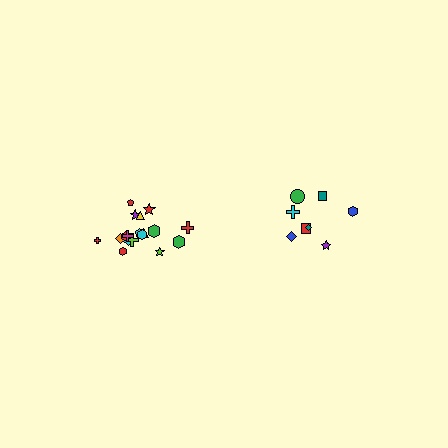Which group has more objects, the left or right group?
The left group.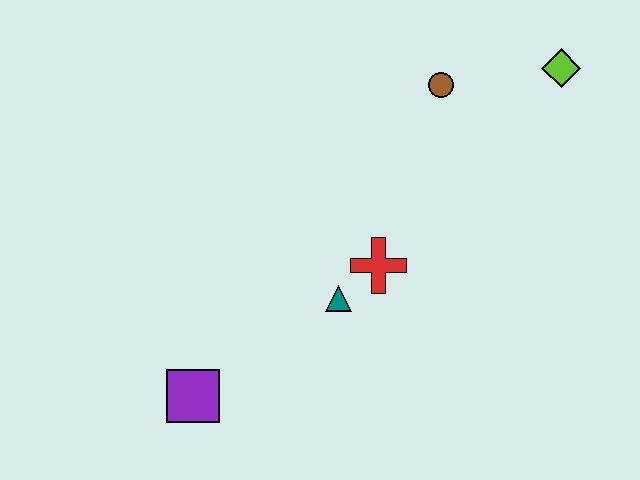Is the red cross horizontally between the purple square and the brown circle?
Yes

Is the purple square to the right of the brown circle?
No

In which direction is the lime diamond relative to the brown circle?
The lime diamond is to the right of the brown circle.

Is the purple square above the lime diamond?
No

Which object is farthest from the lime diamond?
The purple square is farthest from the lime diamond.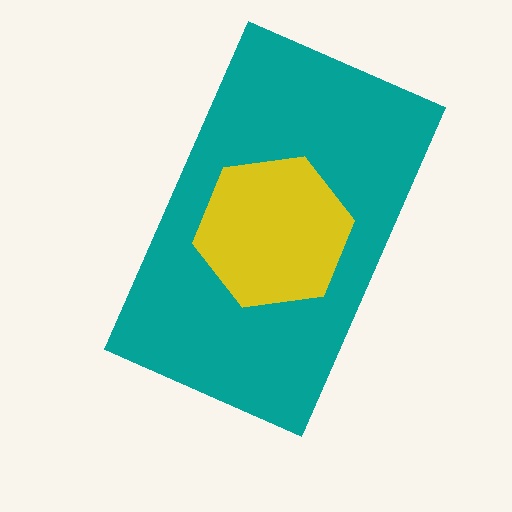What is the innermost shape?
The yellow hexagon.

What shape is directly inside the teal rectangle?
The yellow hexagon.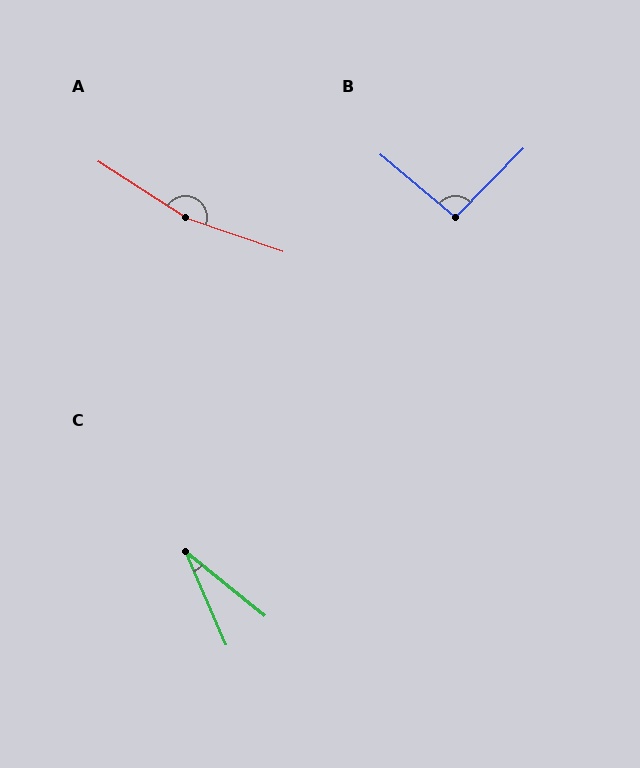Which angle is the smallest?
C, at approximately 28 degrees.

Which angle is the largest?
A, at approximately 166 degrees.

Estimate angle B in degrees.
Approximately 94 degrees.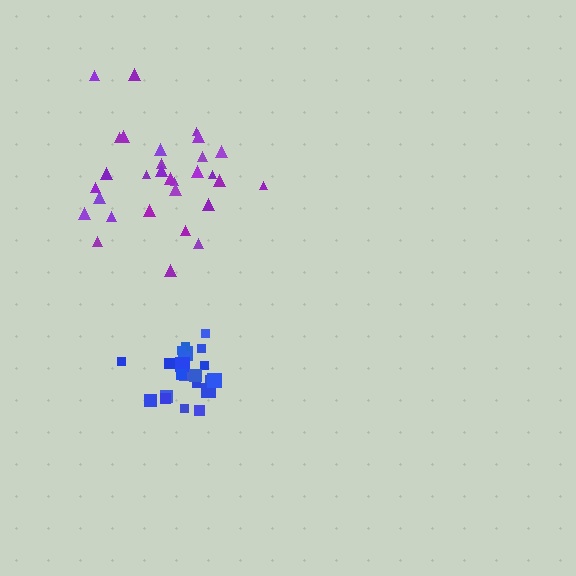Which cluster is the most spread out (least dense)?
Purple.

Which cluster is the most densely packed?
Blue.